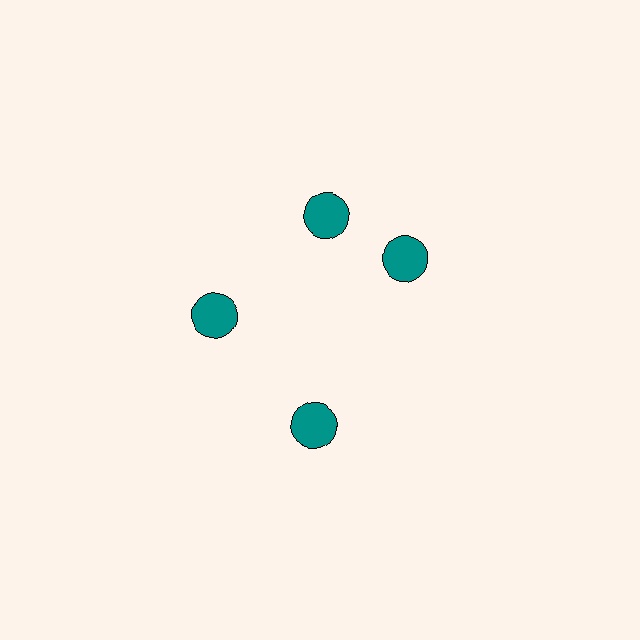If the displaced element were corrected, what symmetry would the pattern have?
It would have 4-fold rotational symmetry — the pattern would map onto itself every 90 degrees.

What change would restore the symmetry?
The symmetry would be restored by rotating it back into even spacing with its neighbors so that all 4 circles sit at equal angles and equal distance from the center.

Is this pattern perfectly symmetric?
No. The 4 teal circles are arranged in a ring, but one element near the 3 o'clock position is rotated out of alignment along the ring, breaking the 4-fold rotational symmetry.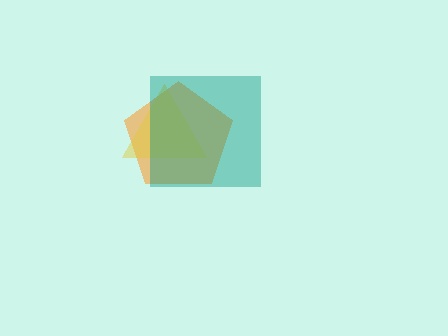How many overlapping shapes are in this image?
There are 3 overlapping shapes in the image.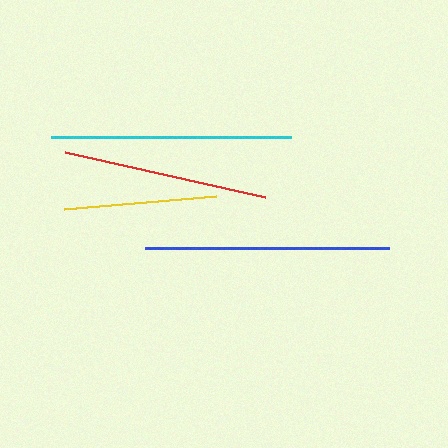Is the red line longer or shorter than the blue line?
The blue line is longer than the red line.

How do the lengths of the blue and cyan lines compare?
The blue and cyan lines are approximately the same length.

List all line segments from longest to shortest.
From longest to shortest: blue, cyan, red, yellow.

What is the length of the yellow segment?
The yellow segment is approximately 153 pixels long.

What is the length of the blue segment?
The blue segment is approximately 244 pixels long.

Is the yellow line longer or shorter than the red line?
The red line is longer than the yellow line.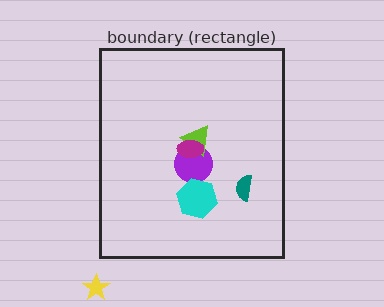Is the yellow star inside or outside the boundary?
Outside.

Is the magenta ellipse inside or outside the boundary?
Inside.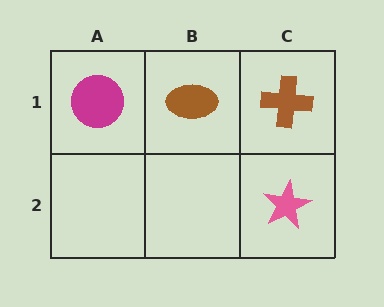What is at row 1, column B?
A brown ellipse.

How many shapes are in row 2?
1 shape.